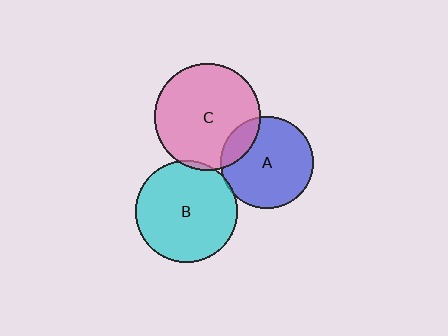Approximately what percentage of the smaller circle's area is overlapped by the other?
Approximately 5%.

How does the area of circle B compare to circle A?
Approximately 1.2 times.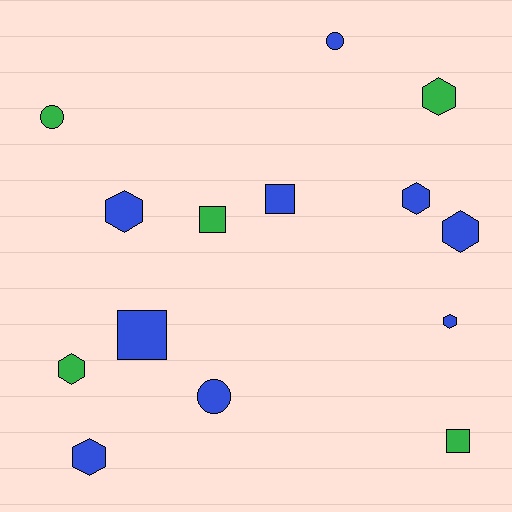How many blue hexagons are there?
There are 5 blue hexagons.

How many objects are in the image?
There are 14 objects.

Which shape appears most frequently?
Hexagon, with 7 objects.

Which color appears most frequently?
Blue, with 9 objects.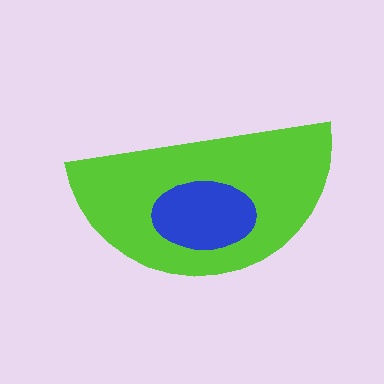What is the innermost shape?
The blue ellipse.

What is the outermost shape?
The lime semicircle.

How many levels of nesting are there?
2.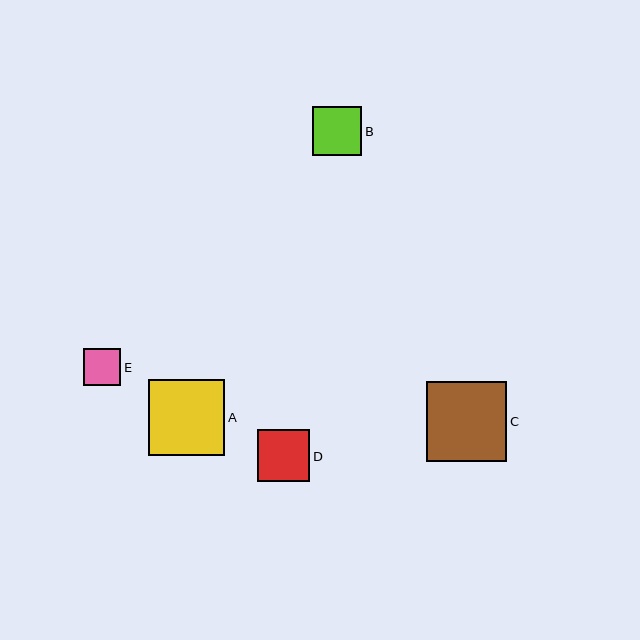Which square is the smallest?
Square E is the smallest with a size of approximately 37 pixels.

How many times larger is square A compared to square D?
Square A is approximately 1.5 times the size of square D.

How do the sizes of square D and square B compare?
Square D and square B are approximately the same size.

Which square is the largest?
Square C is the largest with a size of approximately 80 pixels.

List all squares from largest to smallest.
From largest to smallest: C, A, D, B, E.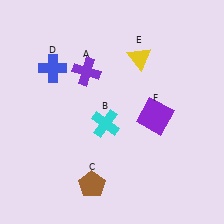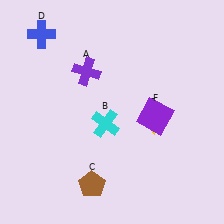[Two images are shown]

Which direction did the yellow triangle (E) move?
The yellow triangle (E) moved down.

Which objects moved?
The objects that moved are: the blue cross (D), the yellow triangle (E).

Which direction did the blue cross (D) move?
The blue cross (D) moved up.